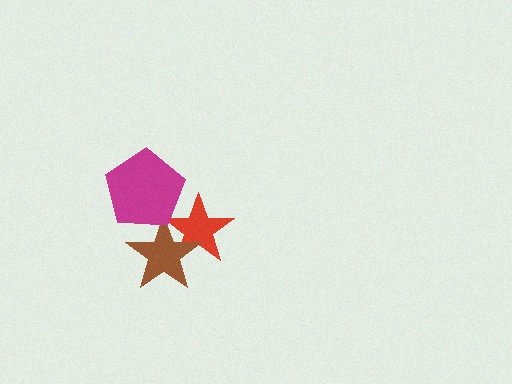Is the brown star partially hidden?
Yes, it is partially covered by another shape.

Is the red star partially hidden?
Yes, it is partially covered by another shape.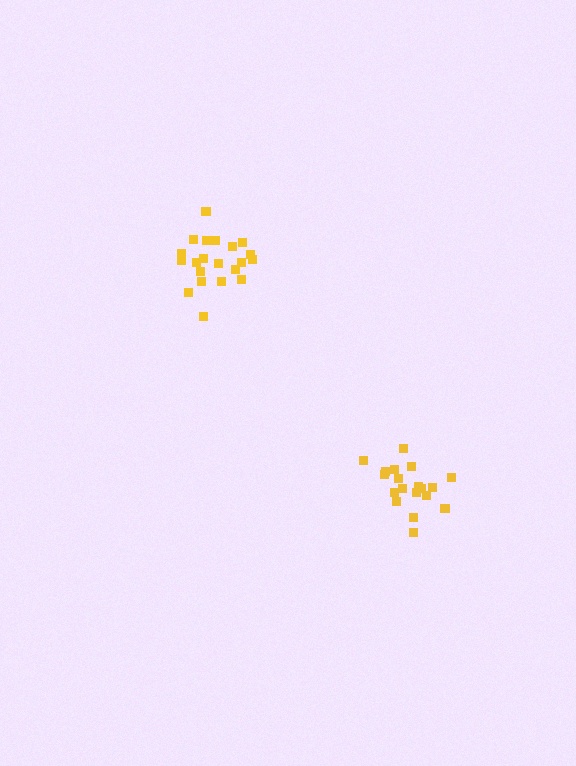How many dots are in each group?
Group 1: 21 dots, Group 2: 19 dots (40 total).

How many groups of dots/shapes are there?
There are 2 groups.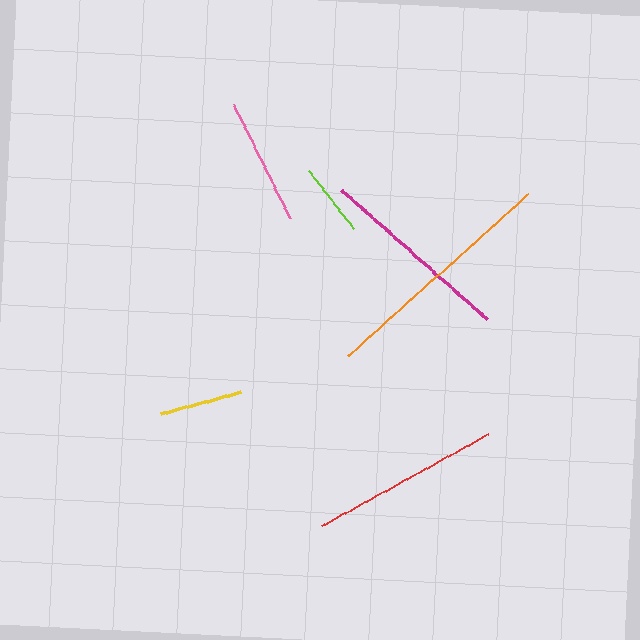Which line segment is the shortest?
The lime line is the shortest at approximately 71 pixels.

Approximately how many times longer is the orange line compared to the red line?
The orange line is approximately 1.3 times the length of the red line.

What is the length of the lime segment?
The lime segment is approximately 71 pixels long.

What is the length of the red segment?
The red segment is approximately 190 pixels long.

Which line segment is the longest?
The orange line is the longest at approximately 243 pixels.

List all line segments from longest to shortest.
From longest to shortest: orange, magenta, red, pink, yellow, lime.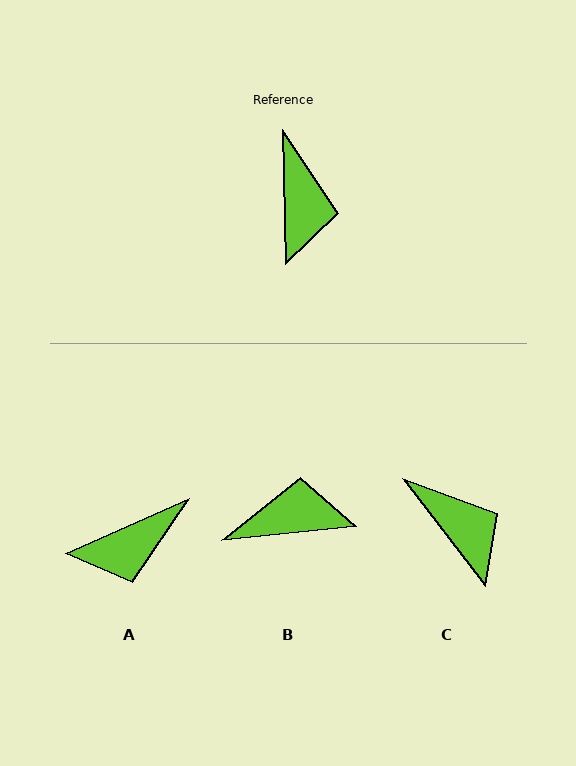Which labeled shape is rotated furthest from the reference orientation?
B, about 95 degrees away.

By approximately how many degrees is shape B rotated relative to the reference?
Approximately 95 degrees counter-clockwise.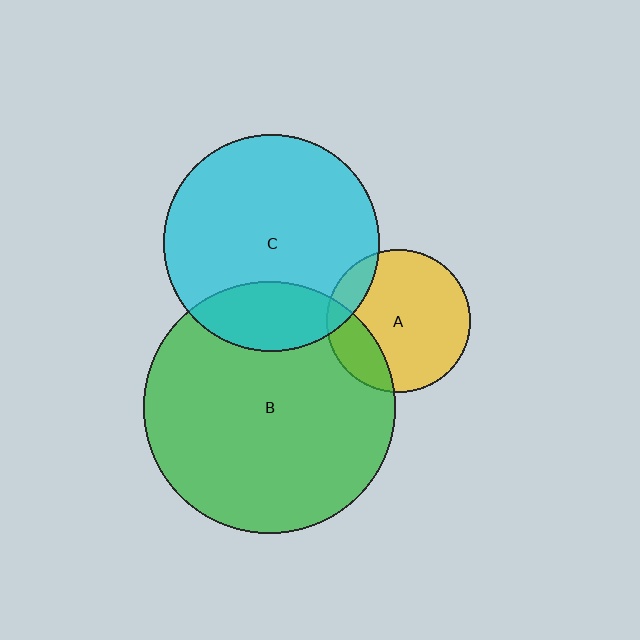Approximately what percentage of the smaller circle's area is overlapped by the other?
Approximately 15%.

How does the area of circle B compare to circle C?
Approximately 1.4 times.